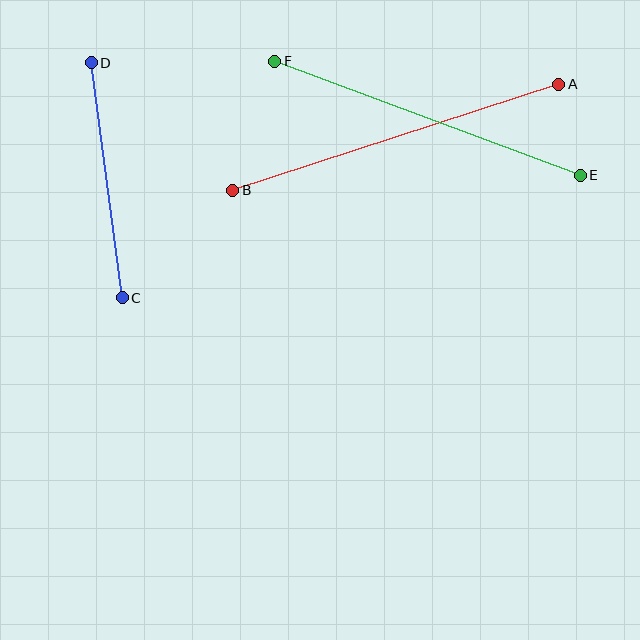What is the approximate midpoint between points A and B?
The midpoint is at approximately (396, 137) pixels.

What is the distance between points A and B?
The distance is approximately 343 pixels.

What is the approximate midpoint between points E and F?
The midpoint is at approximately (428, 118) pixels.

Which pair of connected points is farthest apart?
Points A and B are farthest apart.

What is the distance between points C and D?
The distance is approximately 237 pixels.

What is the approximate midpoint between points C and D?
The midpoint is at approximately (107, 180) pixels.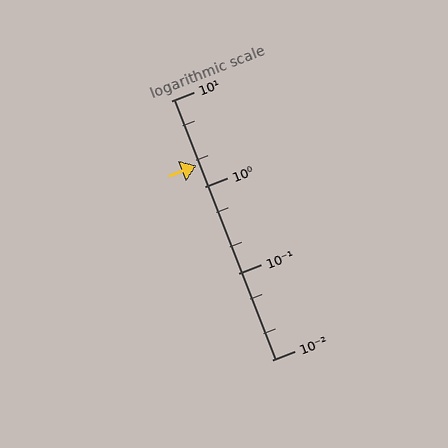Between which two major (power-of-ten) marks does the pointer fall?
The pointer is between 1 and 10.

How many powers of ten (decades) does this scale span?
The scale spans 3 decades, from 0.01 to 10.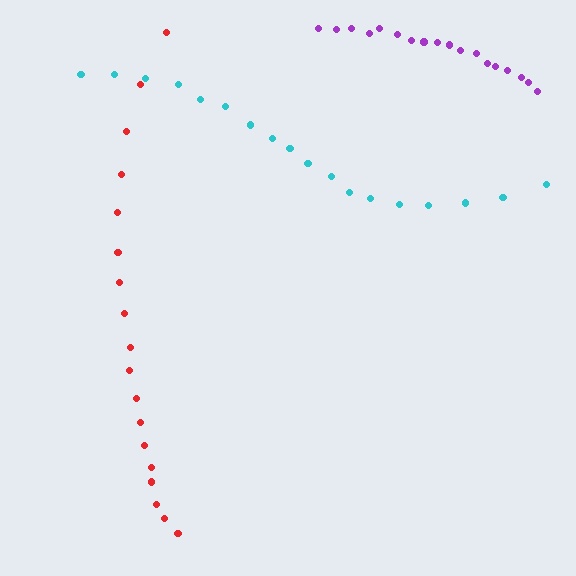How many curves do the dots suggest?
There are 3 distinct paths.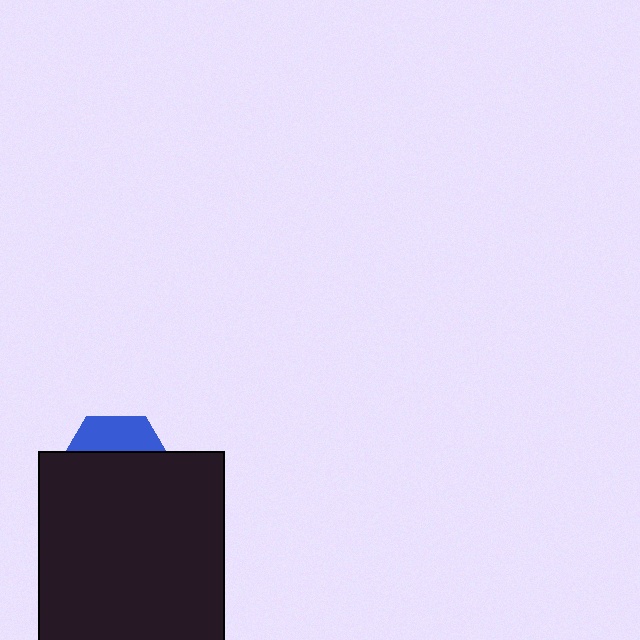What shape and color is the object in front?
The object in front is a black rectangle.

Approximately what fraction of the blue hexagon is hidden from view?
Roughly 69% of the blue hexagon is hidden behind the black rectangle.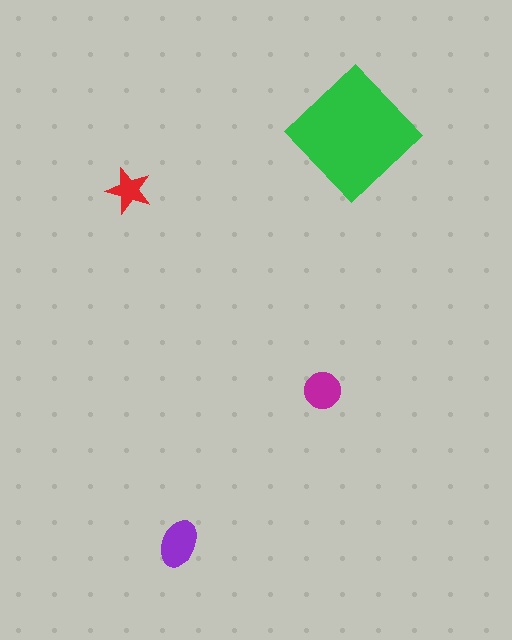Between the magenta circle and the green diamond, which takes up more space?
The green diamond.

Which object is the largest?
The green diamond.